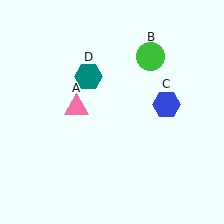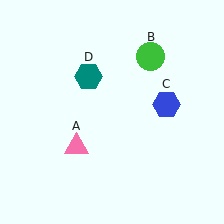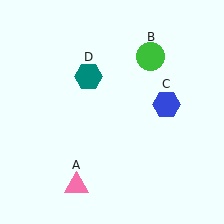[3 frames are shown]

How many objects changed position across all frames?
1 object changed position: pink triangle (object A).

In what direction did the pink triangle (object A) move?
The pink triangle (object A) moved down.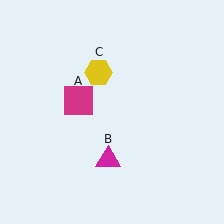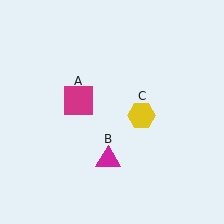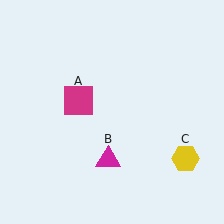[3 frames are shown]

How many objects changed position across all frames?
1 object changed position: yellow hexagon (object C).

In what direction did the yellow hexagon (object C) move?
The yellow hexagon (object C) moved down and to the right.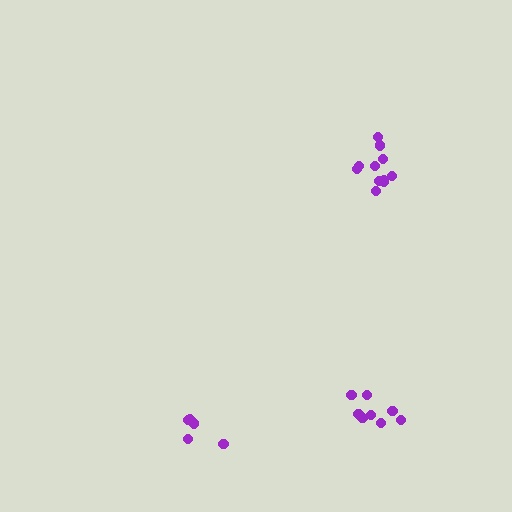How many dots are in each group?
Group 1: 6 dots, Group 2: 11 dots, Group 3: 8 dots (25 total).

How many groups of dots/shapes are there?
There are 3 groups.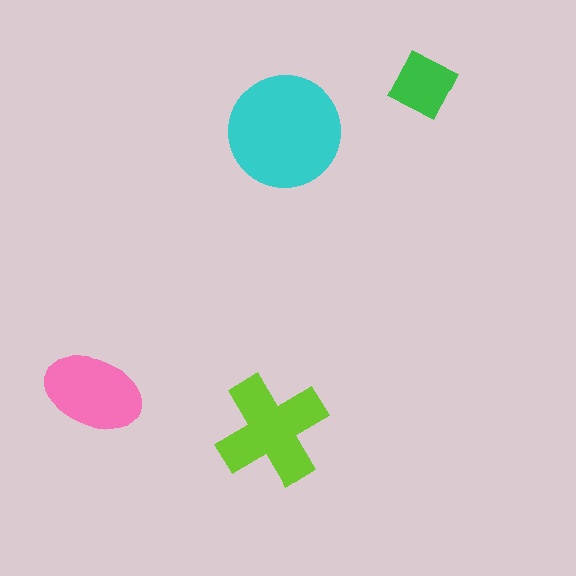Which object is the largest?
The cyan circle.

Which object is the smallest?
The green square.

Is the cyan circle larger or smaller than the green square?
Larger.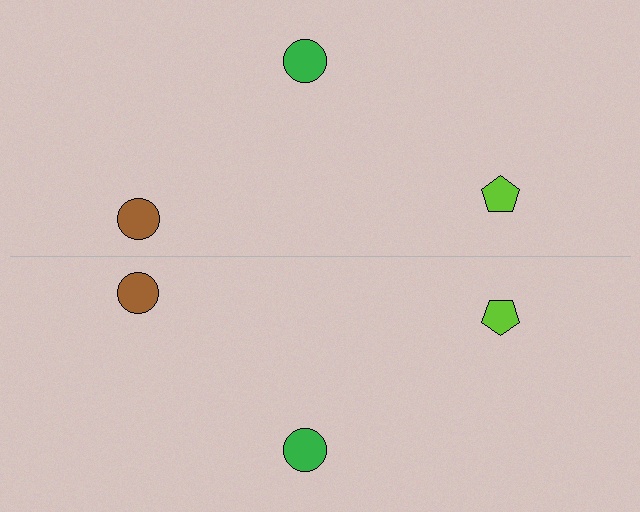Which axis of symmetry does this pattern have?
The pattern has a horizontal axis of symmetry running through the center of the image.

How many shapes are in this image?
There are 6 shapes in this image.